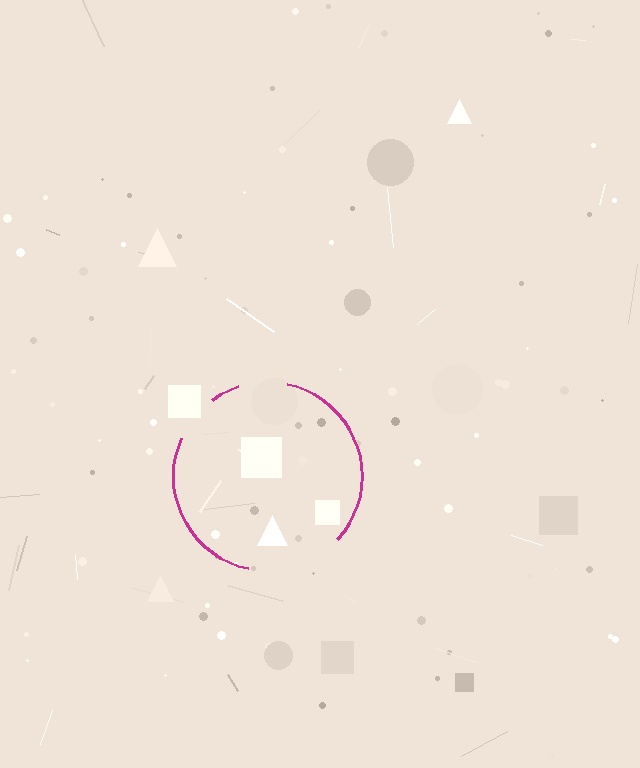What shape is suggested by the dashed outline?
The dashed outline suggests a circle.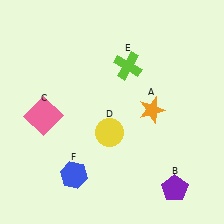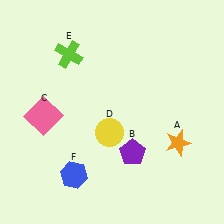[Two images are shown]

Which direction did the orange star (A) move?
The orange star (A) moved down.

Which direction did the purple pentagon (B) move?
The purple pentagon (B) moved left.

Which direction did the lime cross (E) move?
The lime cross (E) moved left.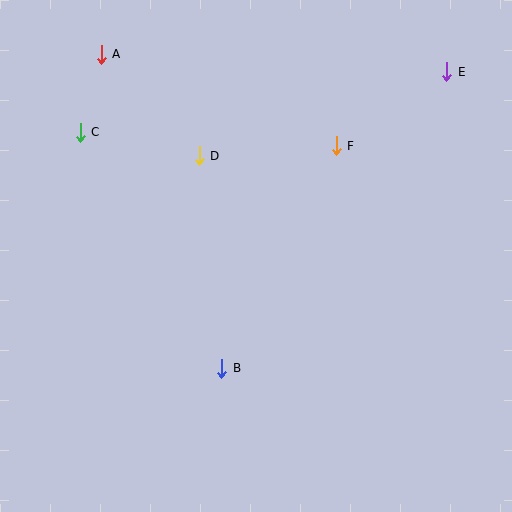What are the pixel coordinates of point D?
Point D is at (199, 156).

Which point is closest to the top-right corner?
Point E is closest to the top-right corner.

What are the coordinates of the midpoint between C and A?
The midpoint between C and A is at (91, 93).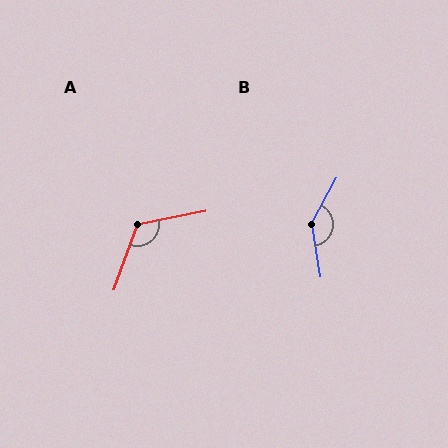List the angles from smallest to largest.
A (121°), B (142°).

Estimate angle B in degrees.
Approximately 142 degrees.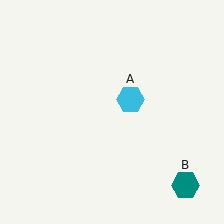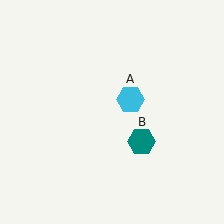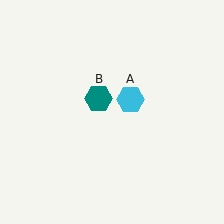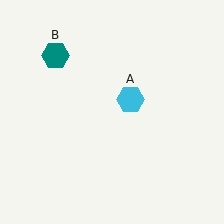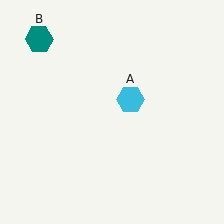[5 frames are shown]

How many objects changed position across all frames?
1 object changed position: teal hexagon (object B).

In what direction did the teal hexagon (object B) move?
The teal hexagon (object B) moved up and to the left.